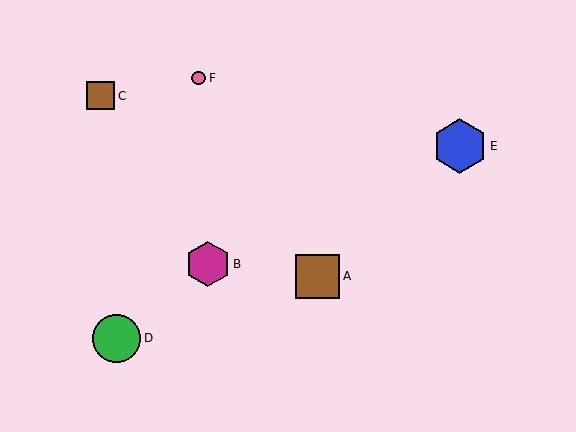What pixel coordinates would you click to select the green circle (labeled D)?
Click at (116, 338) to select the green circle D.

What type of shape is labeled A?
Shape A is a brown square.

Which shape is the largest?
The blue hexagon (labeled E) is the largest.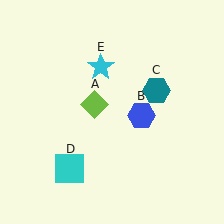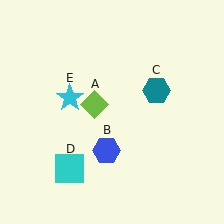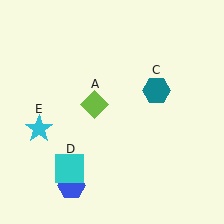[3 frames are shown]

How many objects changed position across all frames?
2 objects changed position: blue hexagon (object B), cyan star (object E).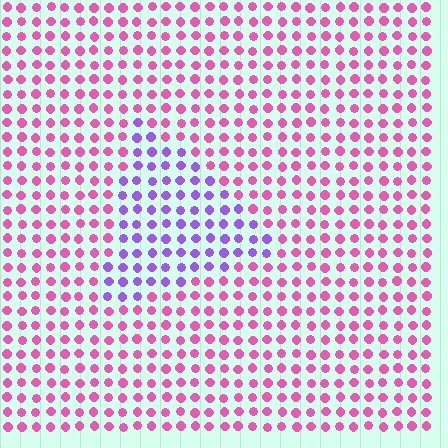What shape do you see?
I see a triangle.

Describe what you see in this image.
The image is filled with small pink elements in a uniform arrangement. A triangle-shaped region is visible where the elements are tinted to a slightly different hue, forming a subtle color boundary.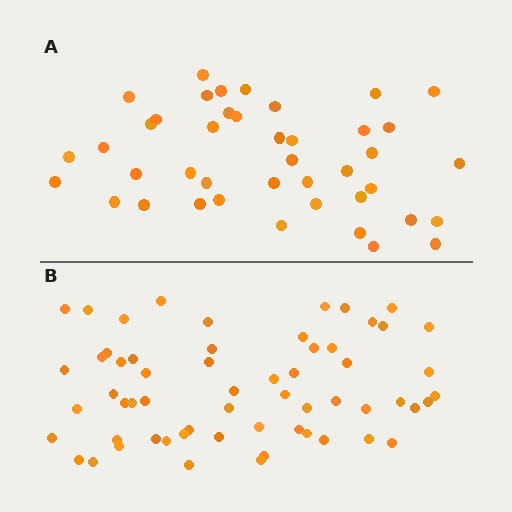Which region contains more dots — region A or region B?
Region B (the bottom region) has more dots.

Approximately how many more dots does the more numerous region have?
Region B has approximately 20 more dots than region A.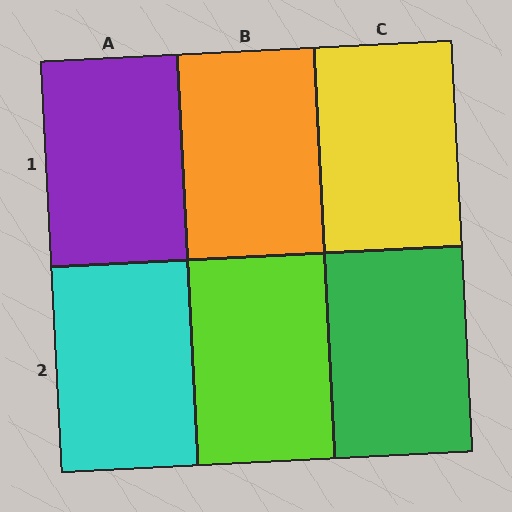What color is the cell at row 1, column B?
Orange.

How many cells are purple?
1 cell is purple.